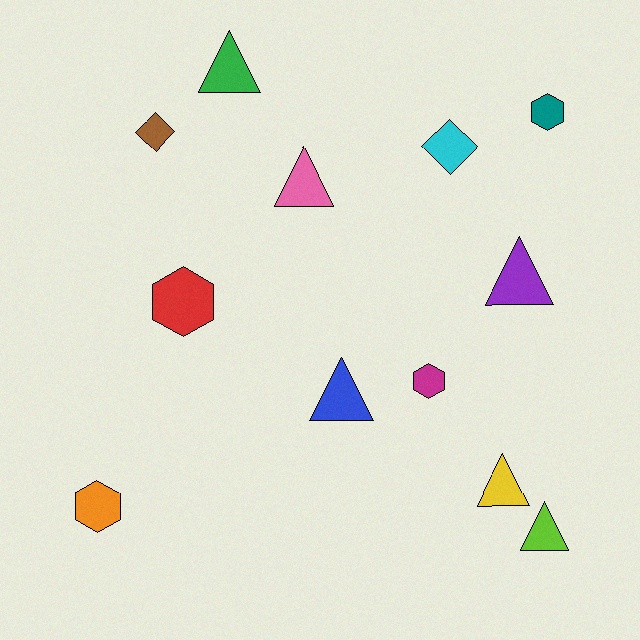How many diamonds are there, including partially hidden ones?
There are 2 diamonds.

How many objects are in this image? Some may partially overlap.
There are 12 objects.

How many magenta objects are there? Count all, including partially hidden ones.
There is 1 magenta object.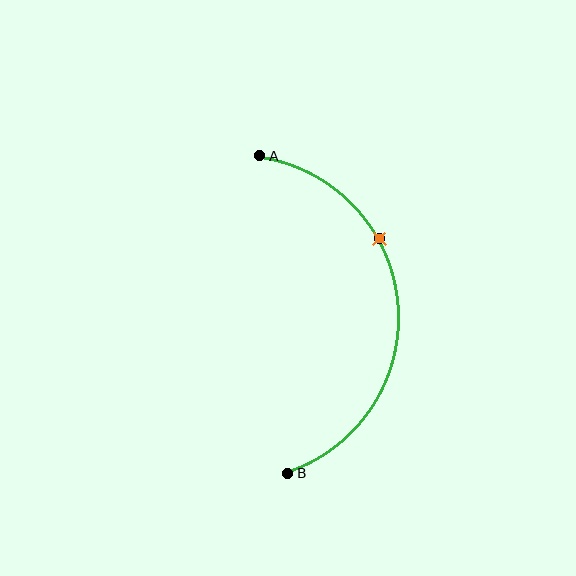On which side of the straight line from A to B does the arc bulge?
The arc bulges to the right of the straight line connecting A and B.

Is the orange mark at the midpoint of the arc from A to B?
No. The orange mark lies on the arc but is closer to endpoint A. The arc midpoint would be at the point on the curve equidistant along the arc from both A and B.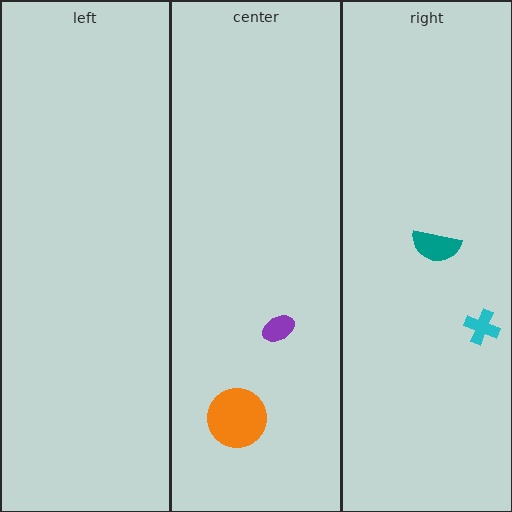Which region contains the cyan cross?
The right region.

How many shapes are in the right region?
2.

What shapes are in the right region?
The teal semicircle, the cyan cross.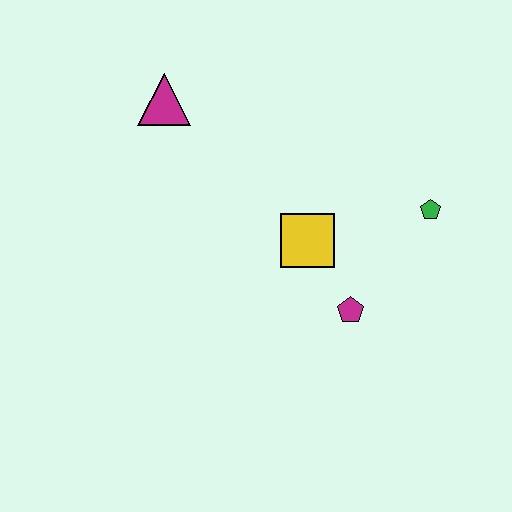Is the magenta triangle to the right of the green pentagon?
No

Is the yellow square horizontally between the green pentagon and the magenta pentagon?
No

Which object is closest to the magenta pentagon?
The yellow square is closest to the magenta pentagon.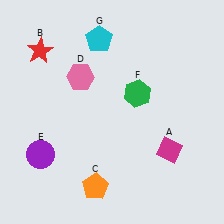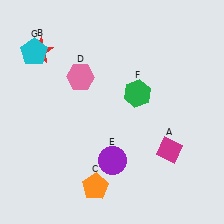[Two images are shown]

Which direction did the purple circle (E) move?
The purple circle (E) moved right.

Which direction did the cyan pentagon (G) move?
The cyan pentagon (G) moved left.